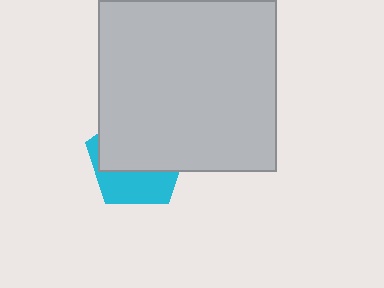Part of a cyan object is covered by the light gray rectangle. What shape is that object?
It is a pentagon.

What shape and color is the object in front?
The object in front is a light gray rectangle.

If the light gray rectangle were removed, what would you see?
You would see the complete cyan pentagon.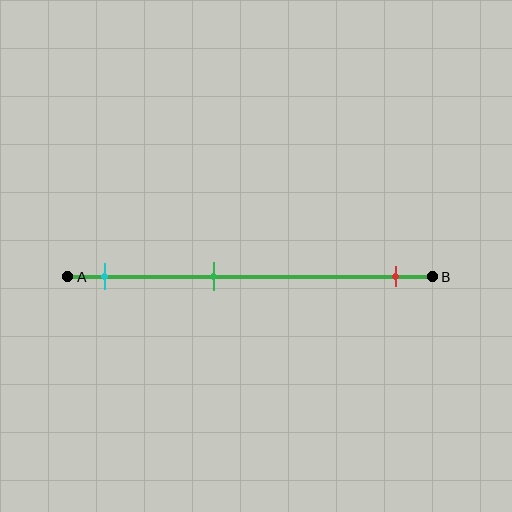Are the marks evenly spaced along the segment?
No, the marks are not evenly spaced.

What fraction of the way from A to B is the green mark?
The green mark is approximately 40% (0.4) of the way from A to B.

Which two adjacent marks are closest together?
The cyan and green marks are the closest adjacent pair.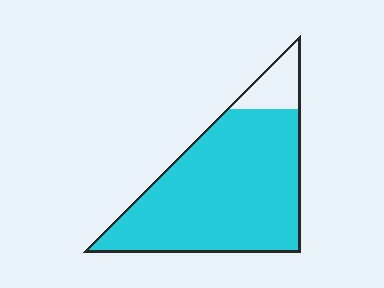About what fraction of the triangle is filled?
About seven eighths (7/8).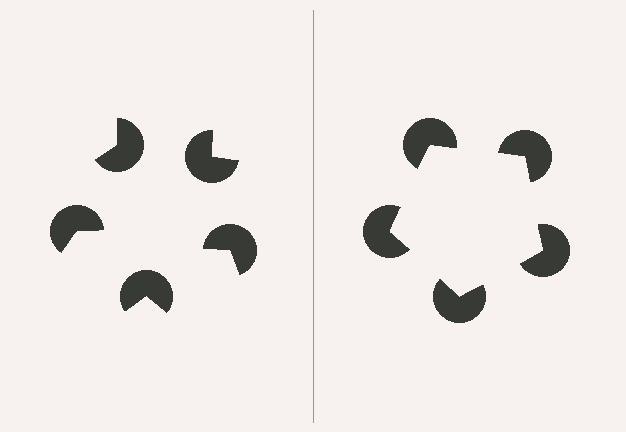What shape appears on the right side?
An illusory pentagon.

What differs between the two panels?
The pac-man discs are positioned identically on both sides; only the wedge orientations differ. On the right they align to a pentagon; on the left they are misaligned.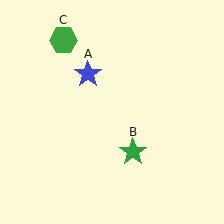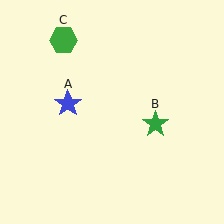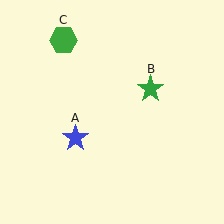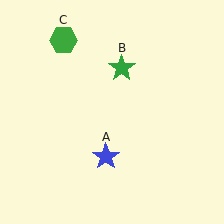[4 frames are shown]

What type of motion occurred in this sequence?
The blue star (object A), green star (object B) rotated counterclockwise around the center of the scene.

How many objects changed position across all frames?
2 objects changed position: blue star (object A), green star (object B).